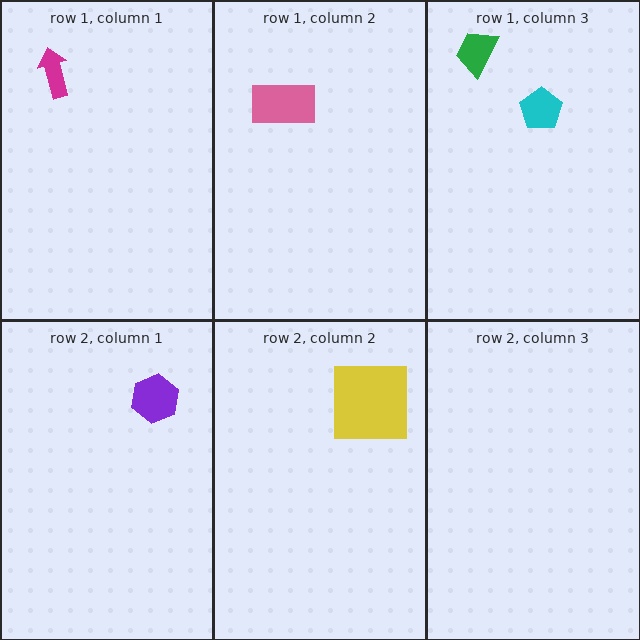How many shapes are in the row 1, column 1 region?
1.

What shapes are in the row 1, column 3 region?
The cyan pentagon, the green trapezoid.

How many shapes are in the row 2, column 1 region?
1.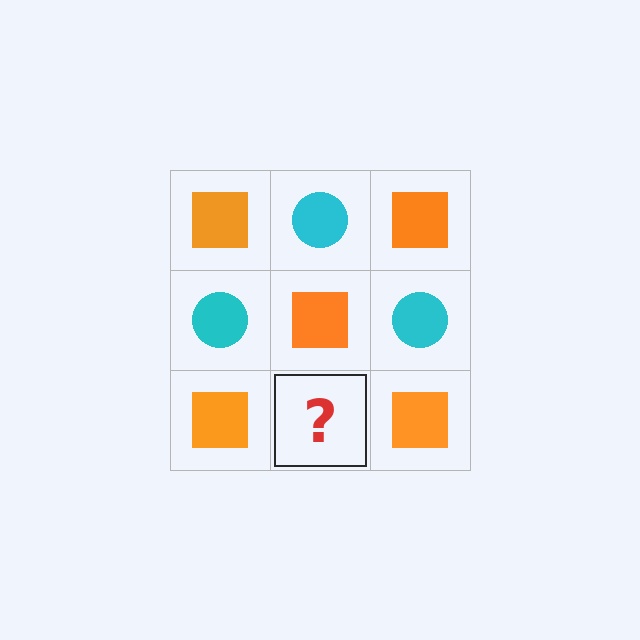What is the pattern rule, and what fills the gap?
The rule is that it alternates orange square and cyan circle in a checkerboard pattern. The gap should be filled with a cyan circle.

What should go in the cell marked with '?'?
The missing cell should contain a cyan circle.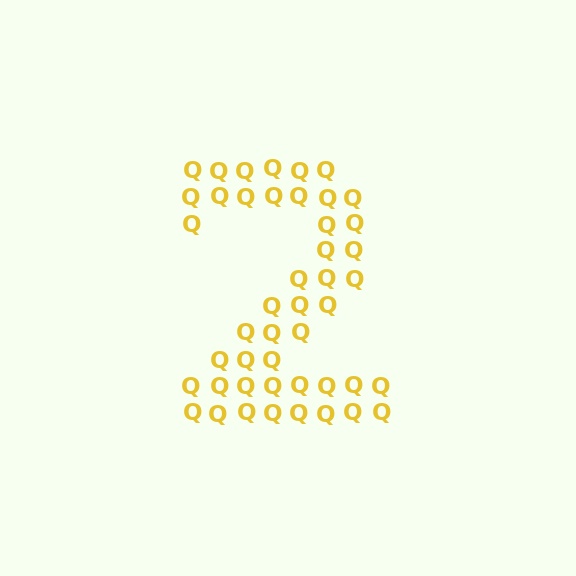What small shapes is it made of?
It is made of small letter Q's.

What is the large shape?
The large shape is the digit 2.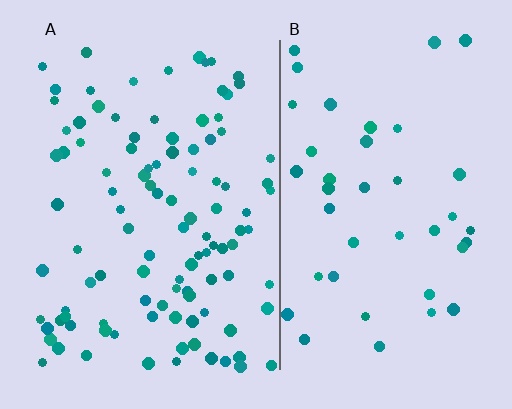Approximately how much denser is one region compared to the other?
Approximately 2.5× — region A over region B.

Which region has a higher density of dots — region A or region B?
A (the left).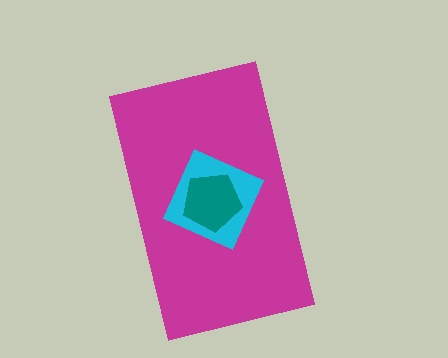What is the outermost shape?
The magenta rectangle.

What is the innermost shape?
The teal pentagon.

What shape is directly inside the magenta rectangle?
The cyan square.